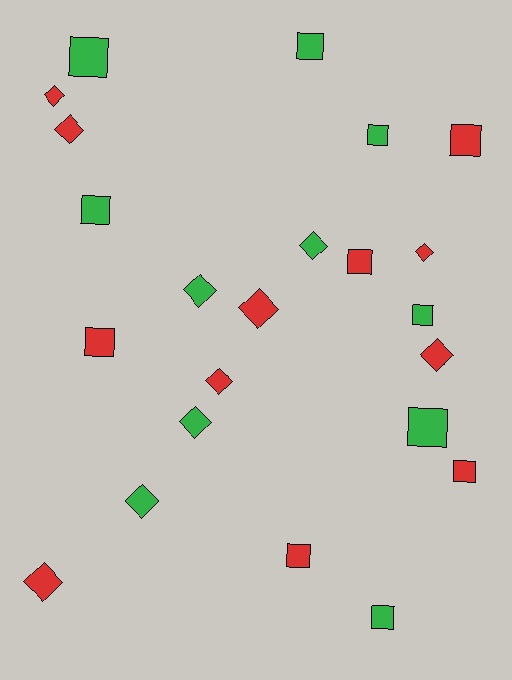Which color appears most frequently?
Red, with 12 objects.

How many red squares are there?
There are 5 red squares.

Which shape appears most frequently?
Square, with 12 objects.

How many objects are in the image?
There are 23 objects.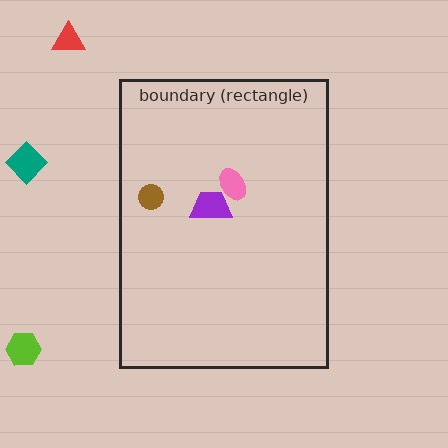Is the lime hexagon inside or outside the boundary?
Outside.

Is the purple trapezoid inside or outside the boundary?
Inside.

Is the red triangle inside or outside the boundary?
Outside.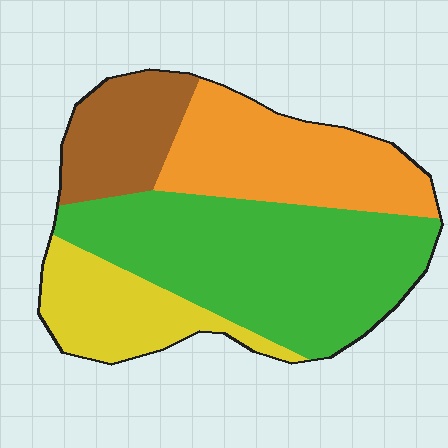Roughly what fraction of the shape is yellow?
Yellow covers 17% of the shape.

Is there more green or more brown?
Green.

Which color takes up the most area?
Green, at roughly 45%.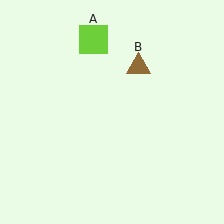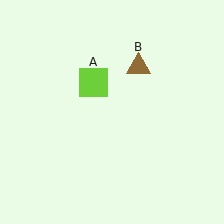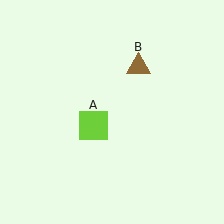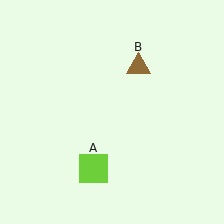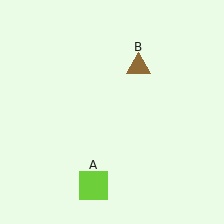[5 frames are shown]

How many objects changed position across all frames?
1 object changed position: lime square (object A).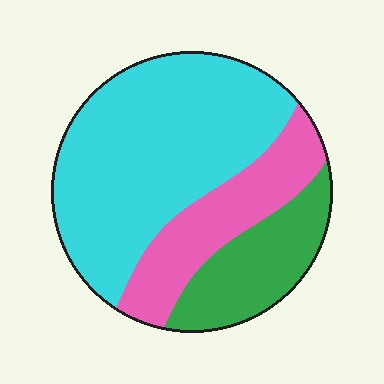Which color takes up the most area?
Cyan, at roughly 55%.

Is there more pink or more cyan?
Cyan.